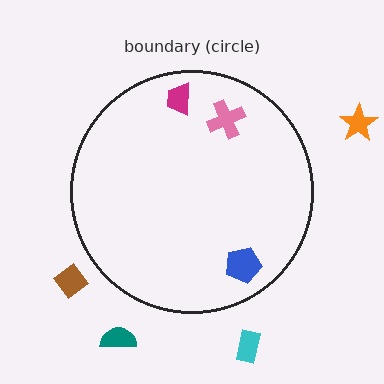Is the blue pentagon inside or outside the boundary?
Inside.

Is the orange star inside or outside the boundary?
Outside.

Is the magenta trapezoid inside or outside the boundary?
Inside.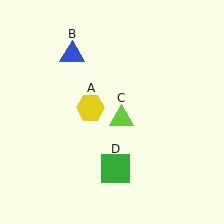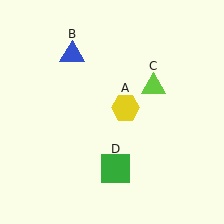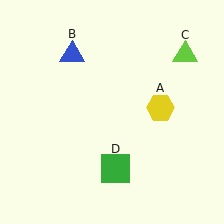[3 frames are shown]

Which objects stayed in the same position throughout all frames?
Blue triangle (object B) and green square (object D) remained stationary.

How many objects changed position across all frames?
2 objects changed position: yellow hexagon (object A), lime triangle (object C).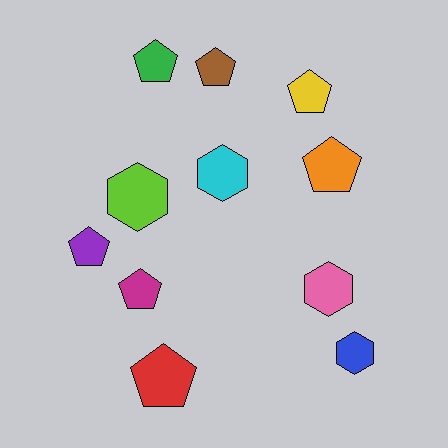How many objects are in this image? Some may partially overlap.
There are 11 objects.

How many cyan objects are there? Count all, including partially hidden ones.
There is 1 cyan object.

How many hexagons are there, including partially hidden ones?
There are 4 hexagons.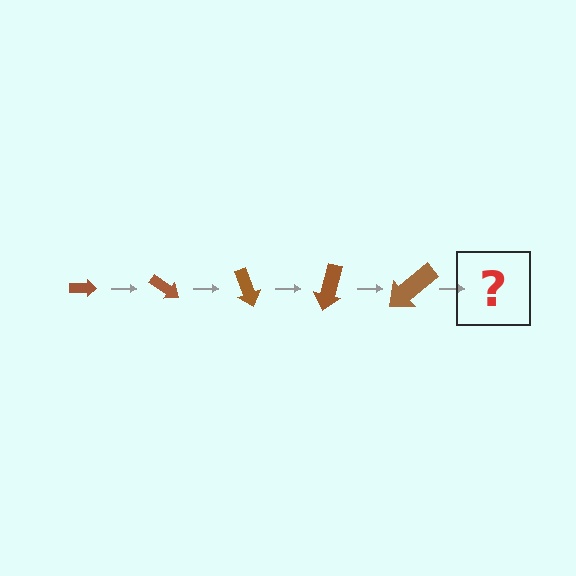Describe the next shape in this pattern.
It should be an arrow, larger than the previous one and rotated 175 degrees from the start.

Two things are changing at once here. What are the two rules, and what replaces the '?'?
The two rules are that the arrow grows larger each step and it rotates 35 degrees each step. The '?' should be an arrow, larger than the previous one and rotated 175 degrees from the start.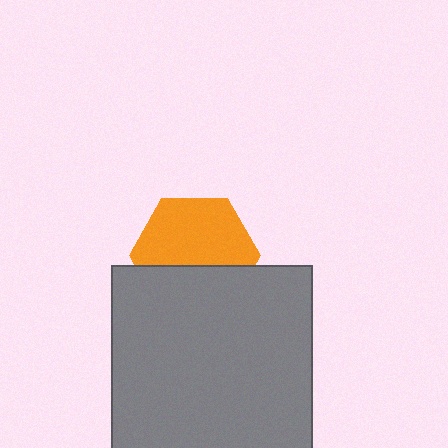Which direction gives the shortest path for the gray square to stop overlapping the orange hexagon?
Moving down gives the shortest separation.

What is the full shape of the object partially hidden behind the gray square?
The partially hidden object is an orange hexagon.